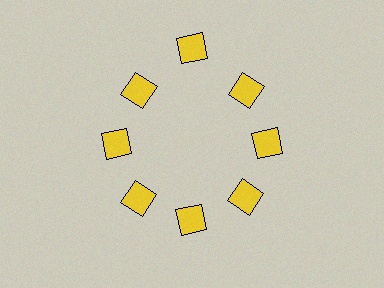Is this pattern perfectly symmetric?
No. The 8 yellow diamonds are arranged in a ring, but one element near the 12 o'clock position is pushed outward from the center, breaking the 8-fold rotational symmetry.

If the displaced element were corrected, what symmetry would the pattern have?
It would have 8-fold rotational symmetry — the pattern would map onto itself every 45 degrees.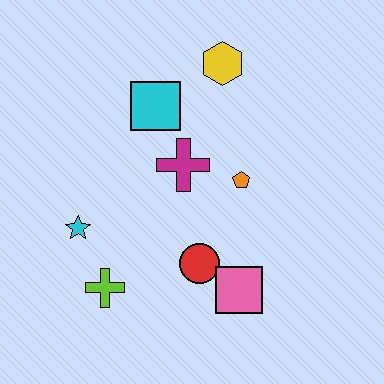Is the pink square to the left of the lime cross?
No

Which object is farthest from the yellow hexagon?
The lime cross is farthest from the yellow hexagon.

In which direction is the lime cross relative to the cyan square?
The lime cross is below the cyan square.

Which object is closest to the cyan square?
The magenta cross is closest to the cyan square.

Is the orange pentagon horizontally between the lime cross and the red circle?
No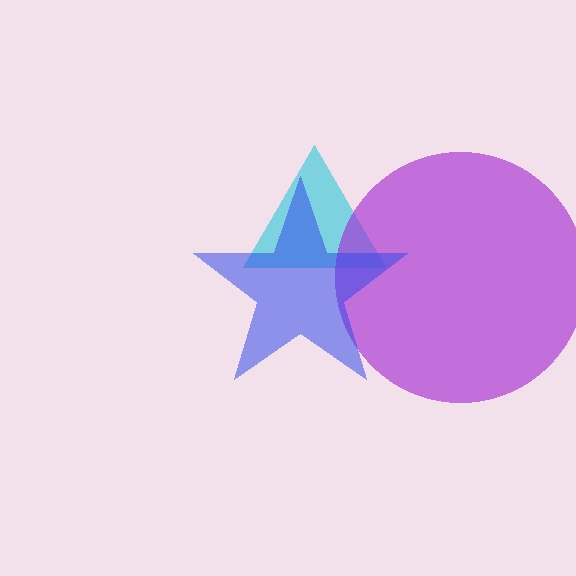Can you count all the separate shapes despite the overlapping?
Yes, there are 3 separate shapes.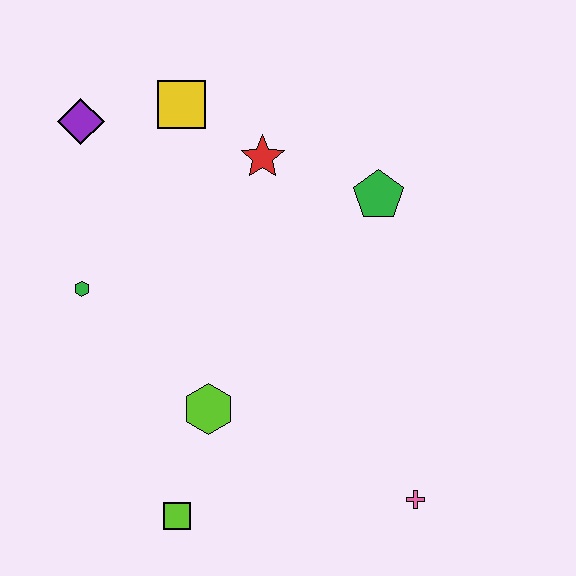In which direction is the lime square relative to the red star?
The lime square is below the red star.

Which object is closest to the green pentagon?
The red star is closest to the green pentagon.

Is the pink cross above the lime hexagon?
No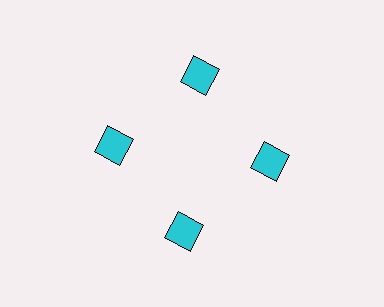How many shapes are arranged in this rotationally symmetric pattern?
There are 4 shapes, arranged in 4 groups of 1.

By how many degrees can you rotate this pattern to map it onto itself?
The pattern maps onto itself every 90 degrees of rotation.